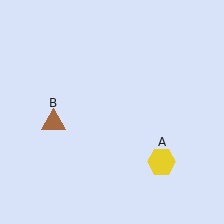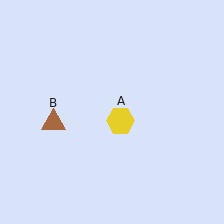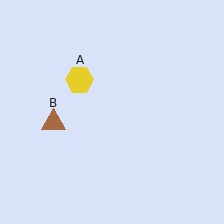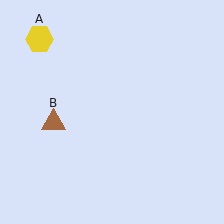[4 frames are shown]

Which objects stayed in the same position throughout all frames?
Brown triangle (object B) remained stationary.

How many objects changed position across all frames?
1 object changed position: yellow hexagon (object A).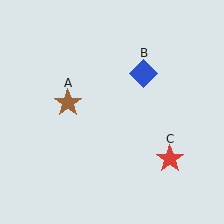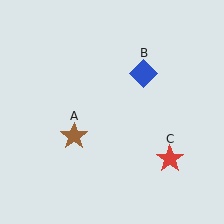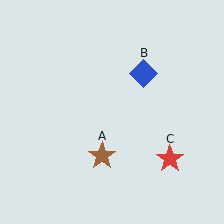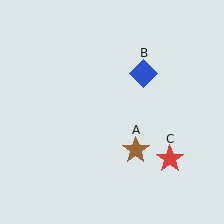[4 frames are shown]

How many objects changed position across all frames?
1 object changed position: brown star (object A).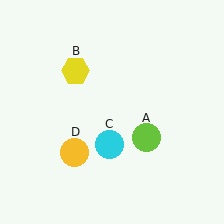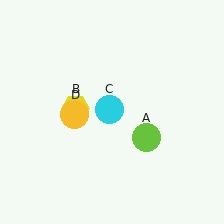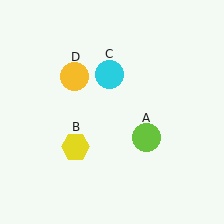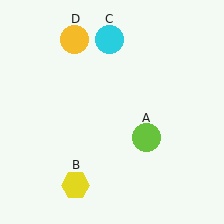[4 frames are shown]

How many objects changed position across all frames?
3 objects changed position: yellow hexagon (object B), cyan circle (object C), yellow circle (object D).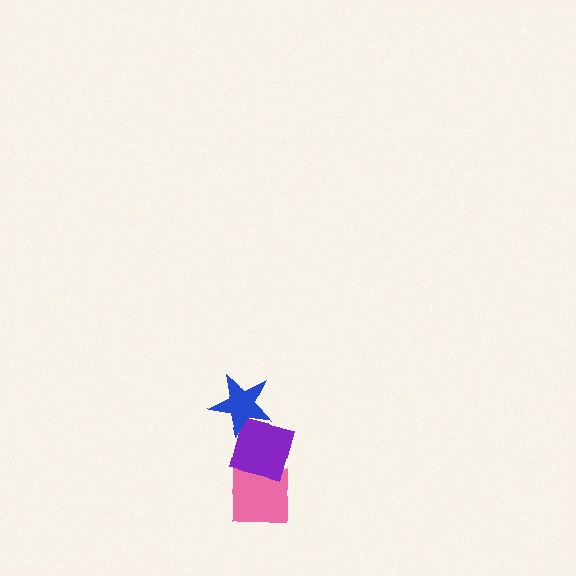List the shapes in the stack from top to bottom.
From top to bottom: the blue star, the purple square, the pink square.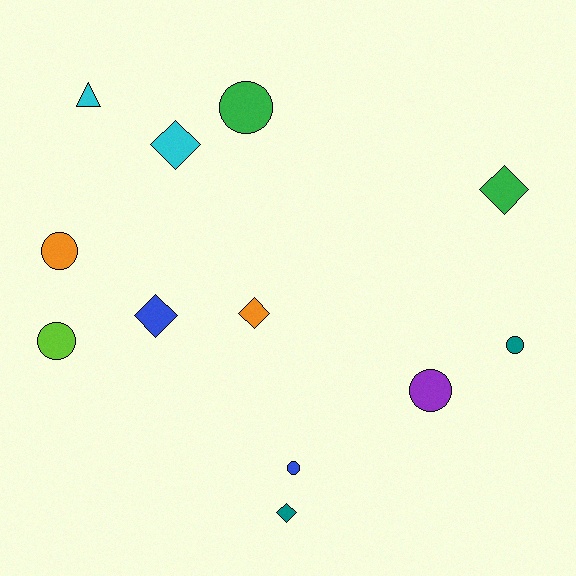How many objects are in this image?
There are 12 objects.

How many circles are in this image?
There are 6 circles.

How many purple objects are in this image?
There is 1 purple object.